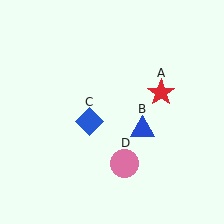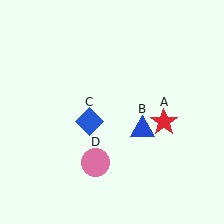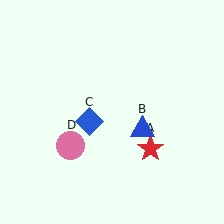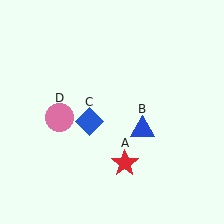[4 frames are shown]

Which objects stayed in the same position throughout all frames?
Blue triangle (object B) and blue diamond (object C) remained stationary.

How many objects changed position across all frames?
2 objects changed position: red star (object A), pink circle (object D).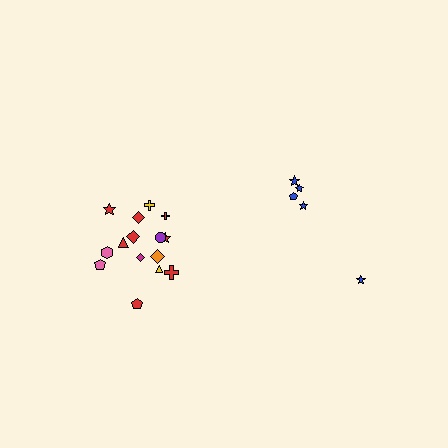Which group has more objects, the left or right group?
The left group.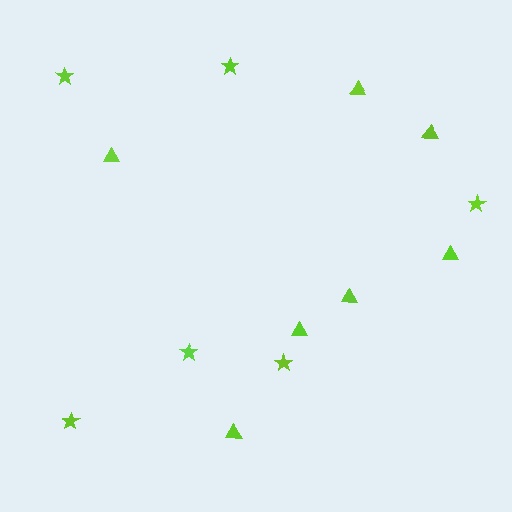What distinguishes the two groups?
There are 2 groups: one group of triangles (7) and one group of stars (6).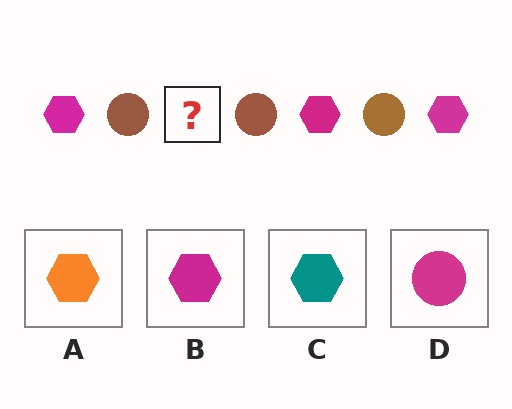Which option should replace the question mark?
Option B.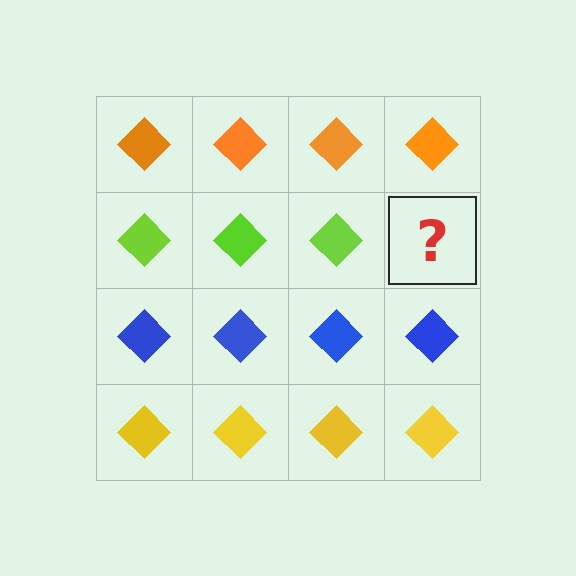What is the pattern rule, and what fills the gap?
The rule is that each row has a consistent color. The gap should be filled with a lime diamond.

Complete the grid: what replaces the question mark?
The question mark should be replaced with a lime diamond.